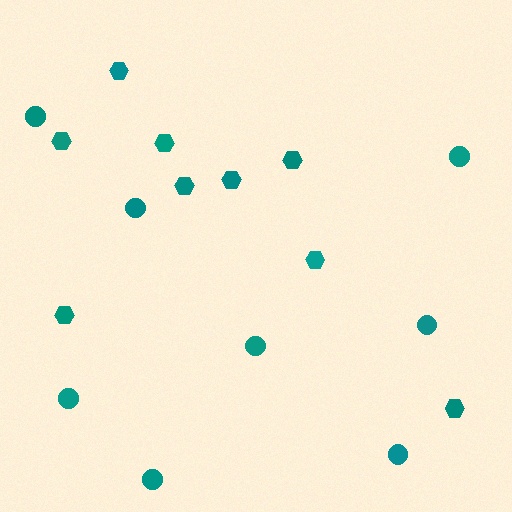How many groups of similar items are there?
There are 2 groups: one group of circles (8) and one group of hexagons (9).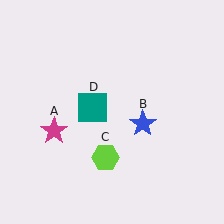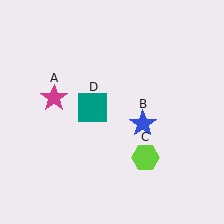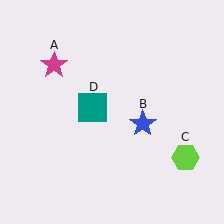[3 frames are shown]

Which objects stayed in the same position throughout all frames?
Blue star (object B) and teal square (object D) remained stationary.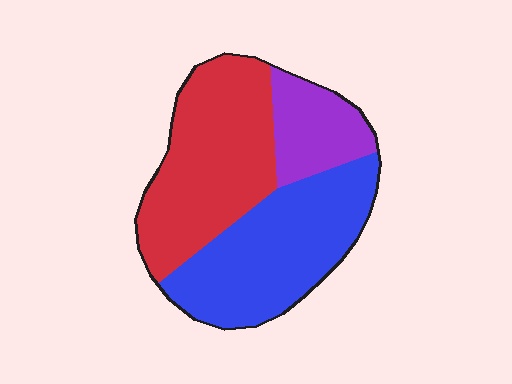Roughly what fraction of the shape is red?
Red takes up about two fifths (2/5) of the shape.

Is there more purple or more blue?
Blue.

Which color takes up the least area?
Purple, at roughly 15%.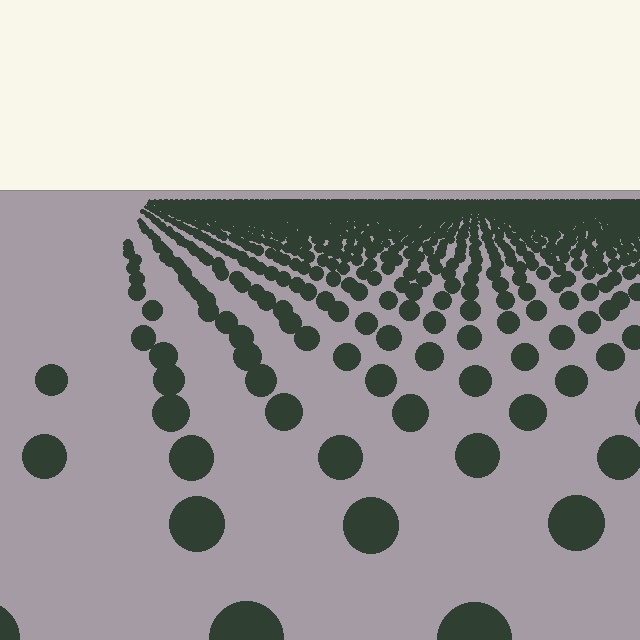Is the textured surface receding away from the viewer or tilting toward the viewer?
The surface is receding away from the viewer. Texture elements get smaller and denser toward the top.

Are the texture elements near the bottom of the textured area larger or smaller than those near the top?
Larger. Near the bottom, elements are closer to the viewer and appear at a bigger on-screen size.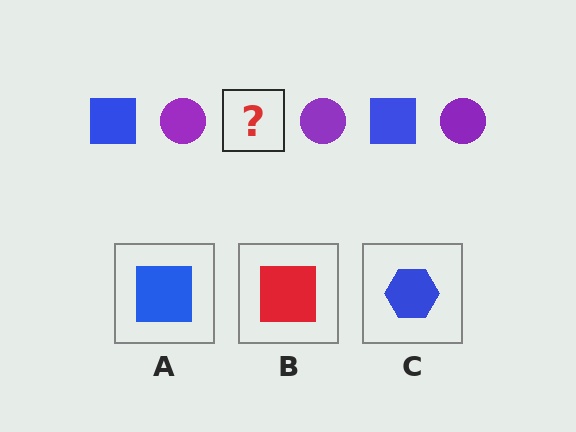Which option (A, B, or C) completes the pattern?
A.